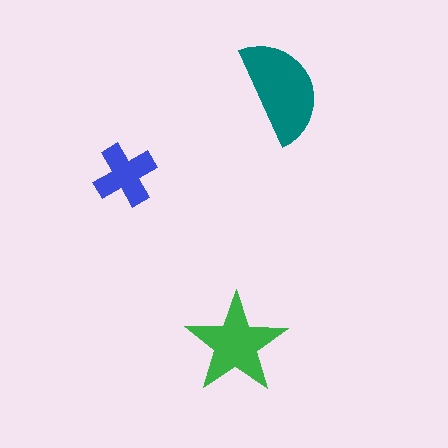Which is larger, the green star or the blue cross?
The green star.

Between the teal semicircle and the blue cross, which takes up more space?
The teal semicircle.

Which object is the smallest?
The blue cross.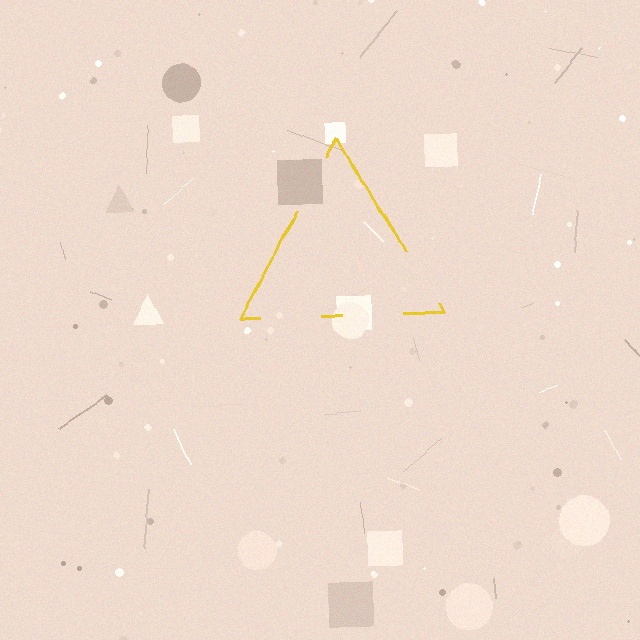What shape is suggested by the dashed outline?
The dashed outline suggests a triangle.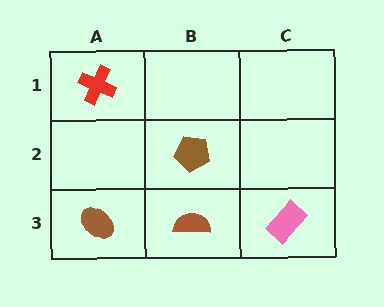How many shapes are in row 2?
1 shape.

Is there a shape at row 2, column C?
No, that cell is empty.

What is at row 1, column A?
A red cross.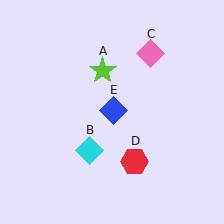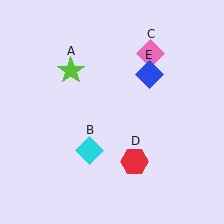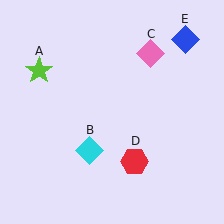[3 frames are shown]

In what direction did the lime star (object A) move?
The lime star (object A) moved left.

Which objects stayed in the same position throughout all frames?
Cyan diamond (object B) and pink diamond (object C) and red hexagon (object D) remained stationary.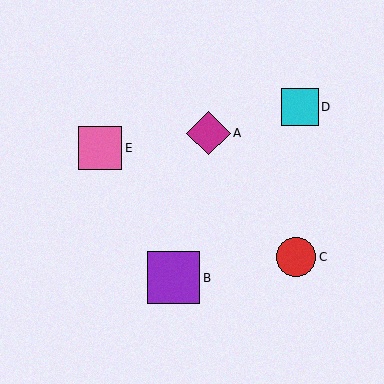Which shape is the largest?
The purple square (labeled B) is the largest.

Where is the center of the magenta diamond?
The center of the magenta diamond is at (209, 133).